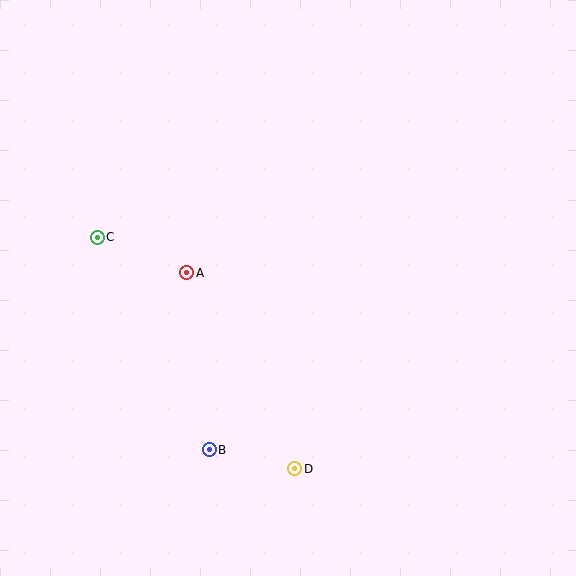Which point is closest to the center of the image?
Point A at (187, 273) is closest to the center.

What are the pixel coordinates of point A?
Point A is at (187, 273).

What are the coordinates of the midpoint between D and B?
The midpoint between D and B is at (252, 459).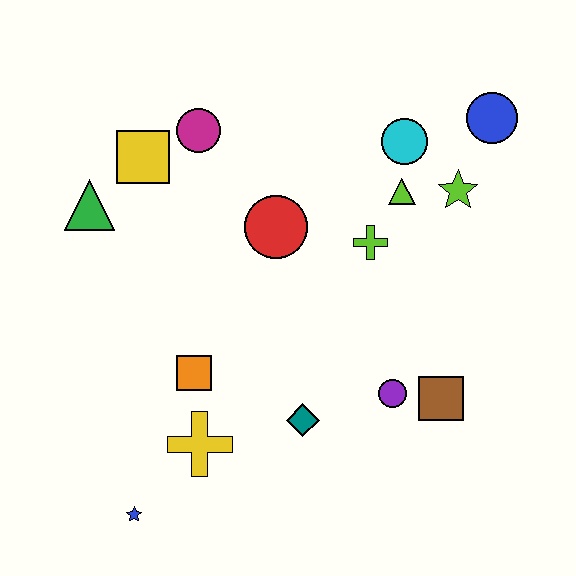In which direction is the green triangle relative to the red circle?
The green triangle is to the left of the red circle.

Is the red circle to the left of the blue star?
No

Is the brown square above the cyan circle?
No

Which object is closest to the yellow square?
The magenta circle is closest to the yellow square.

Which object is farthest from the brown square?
The green triangle is farthest from the brown square.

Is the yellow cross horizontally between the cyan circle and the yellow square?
Yes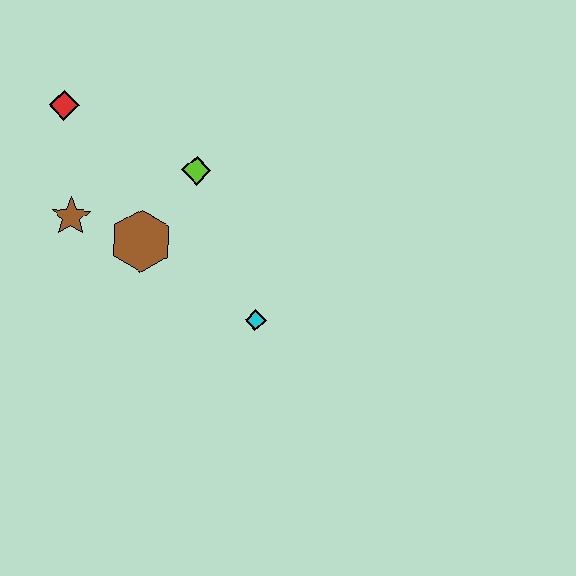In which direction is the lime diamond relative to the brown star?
The lime diamond is to the right of the brown star.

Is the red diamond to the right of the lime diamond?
No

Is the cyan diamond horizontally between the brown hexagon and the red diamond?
No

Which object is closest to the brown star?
The brown hexagon is closest to the brown star.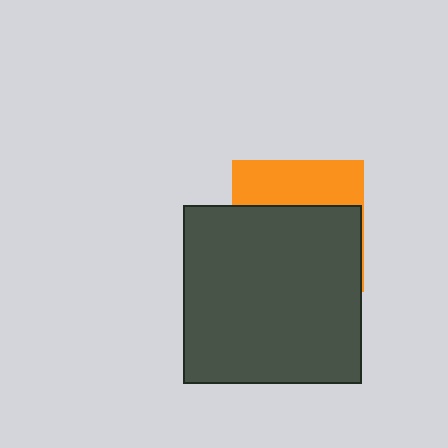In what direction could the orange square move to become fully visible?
The orange square could move up. That would shift it out from behind the dark gray square entirely.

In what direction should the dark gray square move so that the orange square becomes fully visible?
The dark gray square should move down. That is the shortest direction to clear the overlap and leave the orange square fully visible.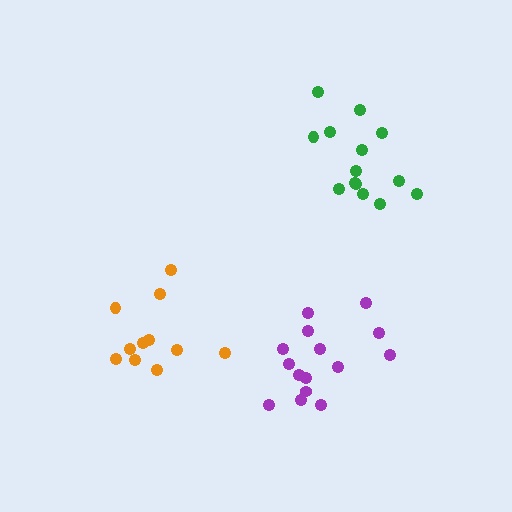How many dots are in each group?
Group 1: 11 dots, Group 2: 15 dots, Group 3: 14 dots (40 total).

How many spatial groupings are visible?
There are 3 spatial groupings.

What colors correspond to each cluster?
The clusters are colored: orange, purple, green.